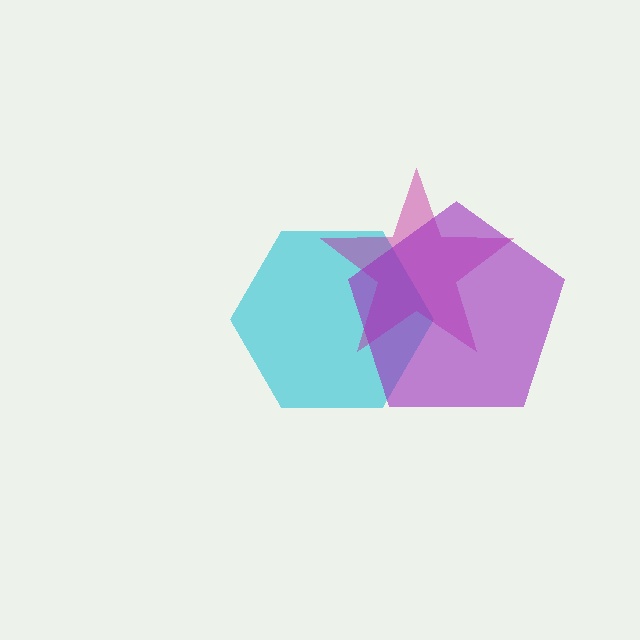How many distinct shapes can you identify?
There are 3 distinct shapes: a cyan hexagon, a magenta star, a purple pentagon.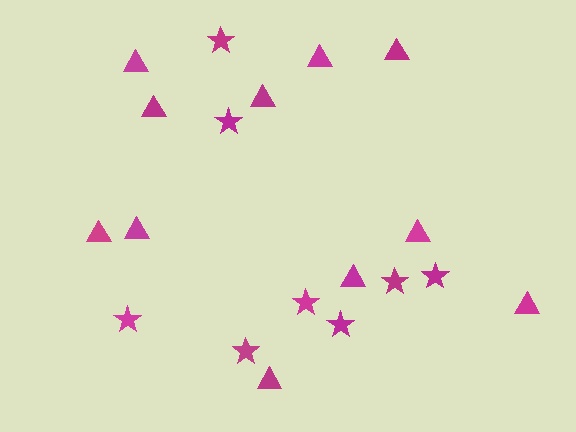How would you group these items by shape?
There are 2 groups: one group of triangles (11) and one group of stars (8).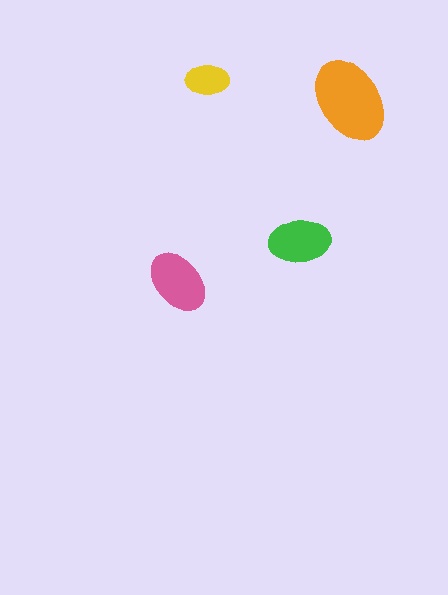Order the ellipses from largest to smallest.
the orange one, the pink one, the green one, the yellow one.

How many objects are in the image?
There are 4 objects in the image.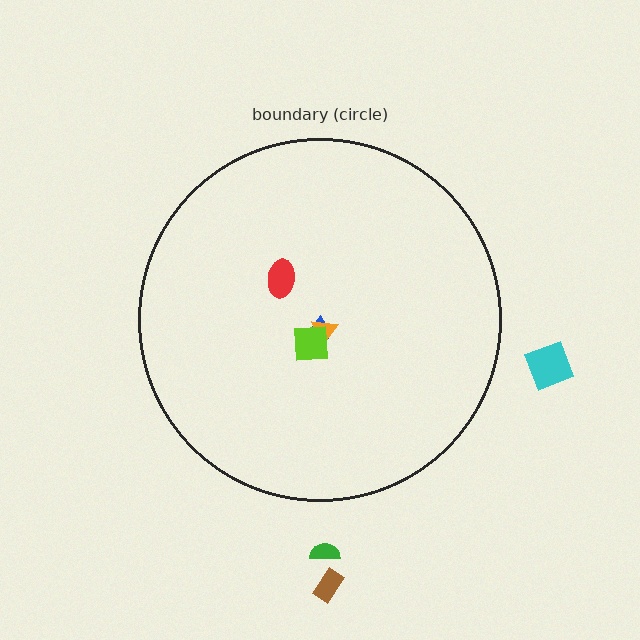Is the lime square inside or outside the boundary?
Inside.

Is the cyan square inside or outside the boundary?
Outside.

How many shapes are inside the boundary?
4 inside, 3 outside.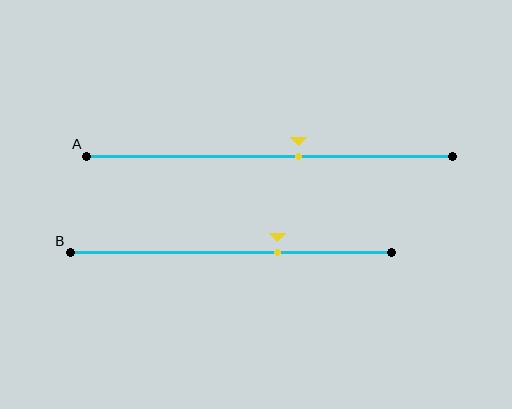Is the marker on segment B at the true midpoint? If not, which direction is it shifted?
No, the marker on segment B is shifted to the right by about 15% of the segment length.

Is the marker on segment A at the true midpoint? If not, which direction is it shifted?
No, the marker on segment A is shifted to the right by about 8% of the segment length.